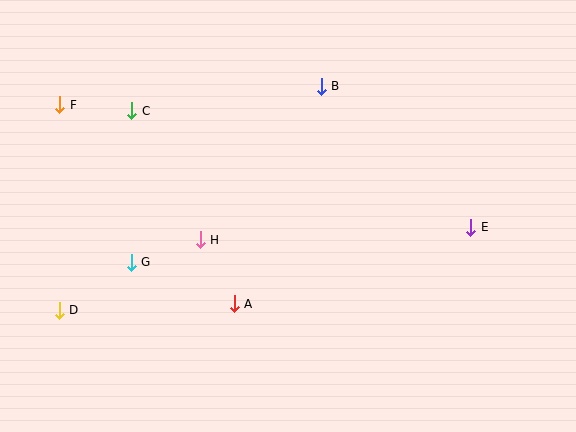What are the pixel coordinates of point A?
Point A is at (234, 304).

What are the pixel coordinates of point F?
Point F is at (60, 105).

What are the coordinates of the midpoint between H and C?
The midpoint between H and C is at (166, 175).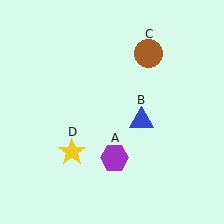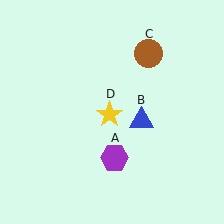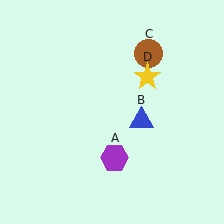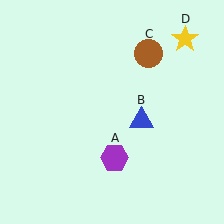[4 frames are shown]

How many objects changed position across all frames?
1 object changed position: yellow star (object D).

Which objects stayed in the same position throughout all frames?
Purple hexagon (object A) and blue triangle (object B) and brown circle (object C) remained stationary.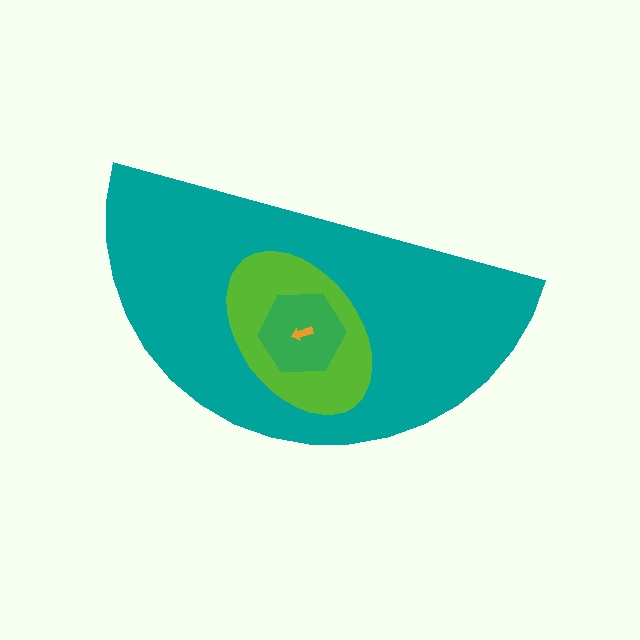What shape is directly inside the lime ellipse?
The green hexagon.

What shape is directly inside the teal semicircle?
The lime ellipse.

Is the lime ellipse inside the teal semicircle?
Yes.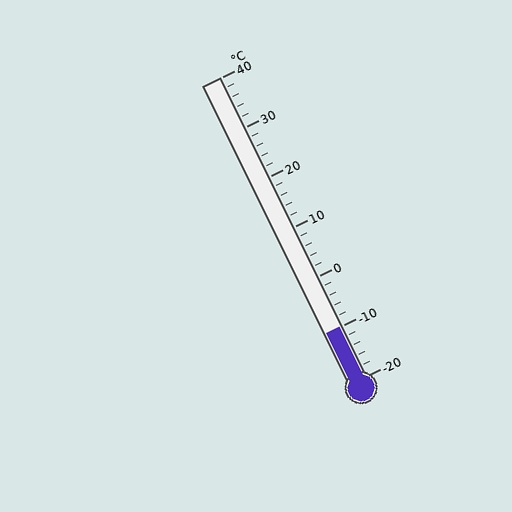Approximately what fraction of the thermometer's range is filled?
The thermometer is filled to approximately 15% of its range.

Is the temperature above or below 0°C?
The temperature is below 0°C.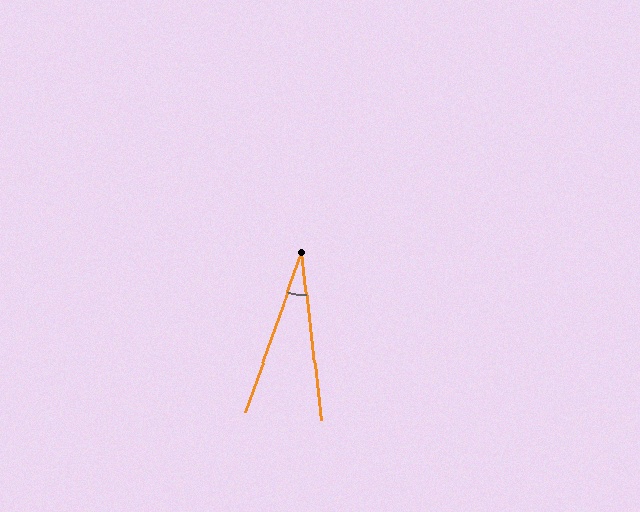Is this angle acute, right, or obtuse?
It is acute.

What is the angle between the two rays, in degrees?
Approximately 26 degrees.